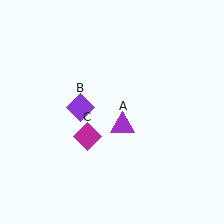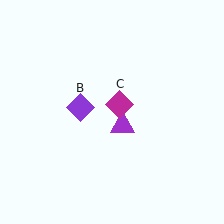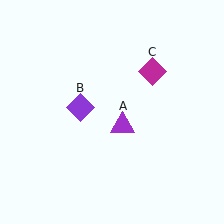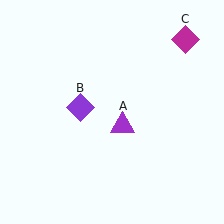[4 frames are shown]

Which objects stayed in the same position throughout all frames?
Purple triangle (object A) and purple diamond (object B) remained stationary.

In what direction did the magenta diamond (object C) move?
The magenta diamond (object C) moved up and to the right.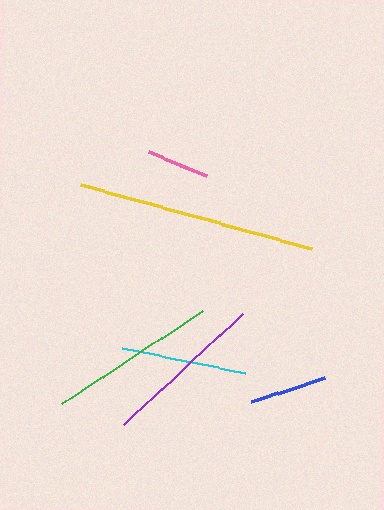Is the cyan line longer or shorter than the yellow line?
The yellow line is longer than the cyan line.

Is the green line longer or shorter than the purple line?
The green line is longer than the purple line.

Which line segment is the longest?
The yellow line is the longest at approximately 239 pixels.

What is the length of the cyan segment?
The cyan segment is approximately 126 pixels long.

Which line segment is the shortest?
The pink line is the shortest at approximately 63 pixels.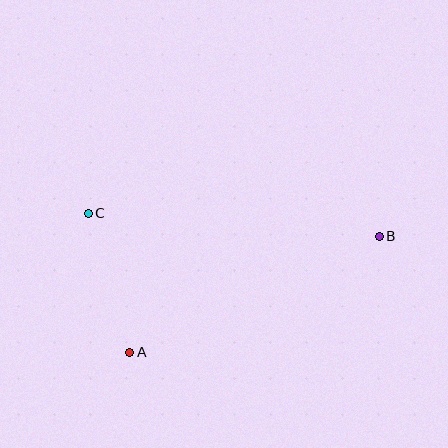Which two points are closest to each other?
Points A and C are closest to each other.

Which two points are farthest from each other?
Points B and C are farthest from each other.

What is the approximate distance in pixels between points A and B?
The distance between A and B is approximately 276 pixels.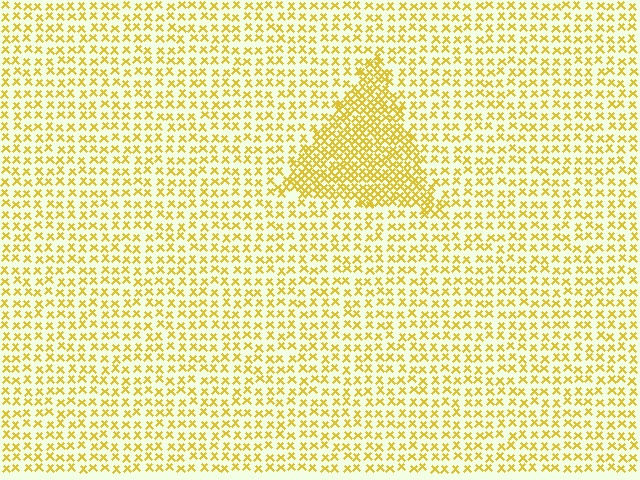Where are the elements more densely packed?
The elements are more densely packed inside the triangle boundary.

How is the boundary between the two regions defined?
The boundary is defined by a change in element density (approximately 2.1x ratio). All elements are the same color, size, and shape.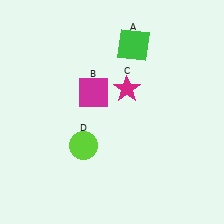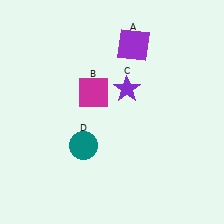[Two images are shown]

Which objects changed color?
A changed from green to purple. C changed from magenta to purple. D changed from lime to teal.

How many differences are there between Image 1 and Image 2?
There are 3 differences between the two images.